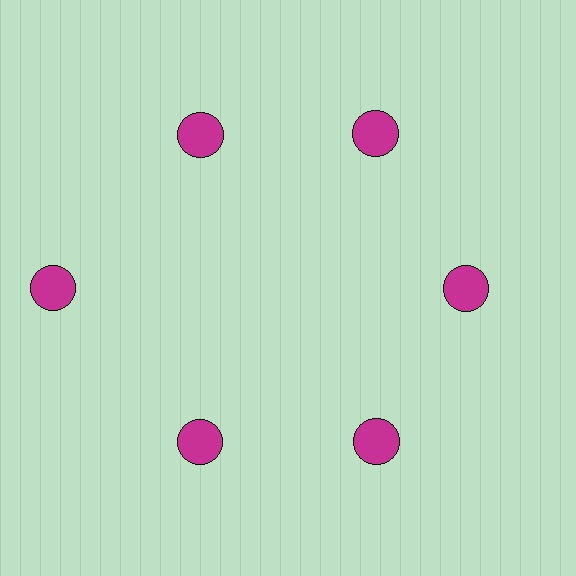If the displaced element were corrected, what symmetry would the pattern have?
It would have 6-fold rotational symmetry — the pattern would map onto itself every 60 degrees.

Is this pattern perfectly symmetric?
No. The 6 magenta circles are arranged in a ring, but one element near the 9 o'clock position is pushed outward from the center, breaking the 6-fold rotational symmetry.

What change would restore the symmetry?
The symmetry would be restored by moving it inward, back onto the ring so that all 6 circles sit at equal angles and equal distance from the center.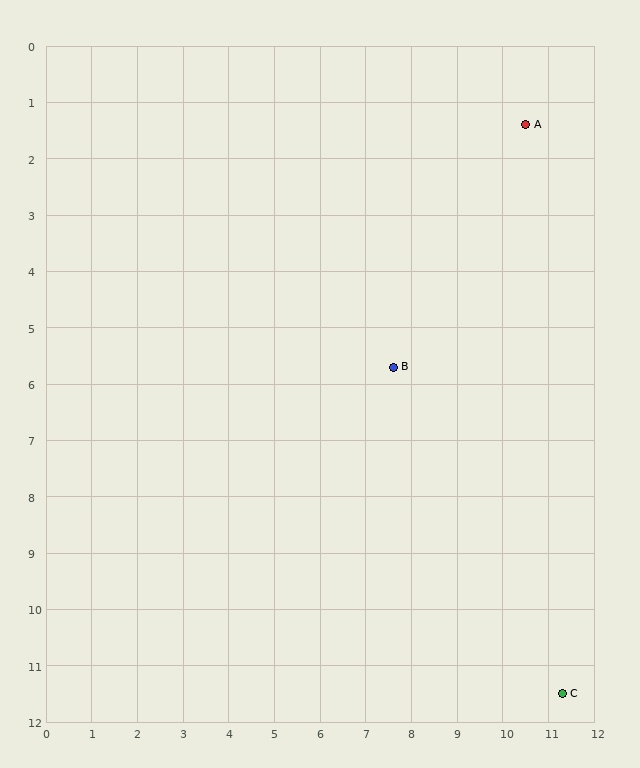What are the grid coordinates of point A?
Point A is at approximately (10.5, 1.4).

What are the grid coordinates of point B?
Point B is at approximately (7.6, 5.7).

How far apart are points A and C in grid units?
Points A and C are about 10.1 grid units apart.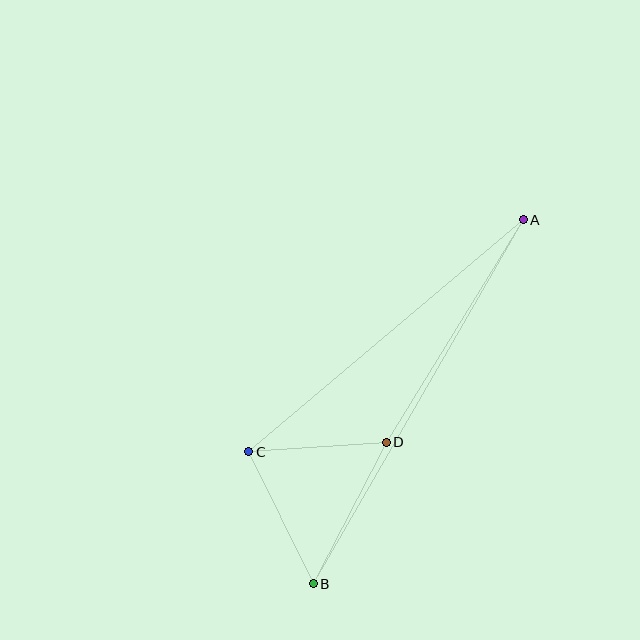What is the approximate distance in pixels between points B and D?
The distance between B and D is approximately 159 pixels.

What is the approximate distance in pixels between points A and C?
The distance between A and C is approximately 359 pixels.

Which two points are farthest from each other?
Points A and B are farthest from each other.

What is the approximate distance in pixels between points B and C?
The distance between B and C is approximately 147 pixels.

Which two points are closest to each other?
Points C and D are closest to each other.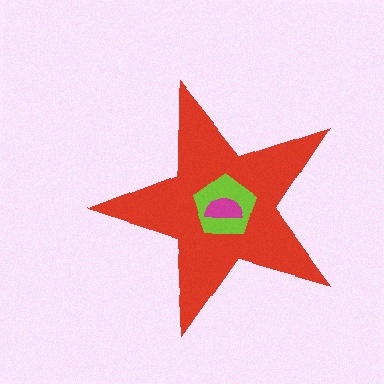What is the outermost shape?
The red star.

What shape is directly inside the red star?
The lime pentagon.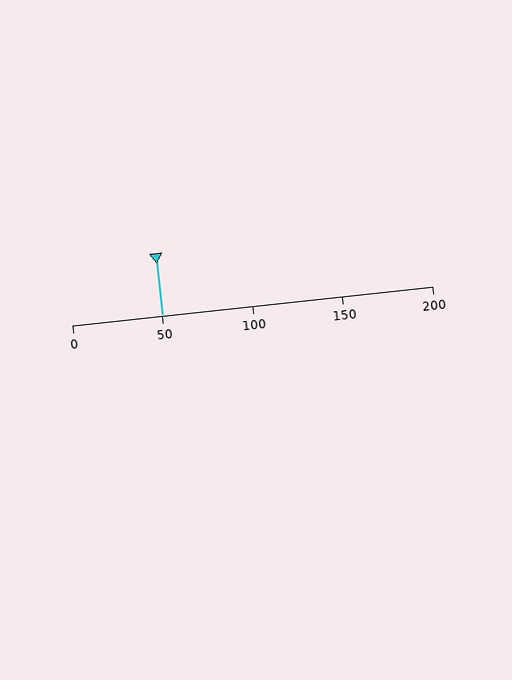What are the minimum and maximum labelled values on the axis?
The axis runs from 0 to 200.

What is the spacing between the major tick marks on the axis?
The major ticks are spaced 50 apart.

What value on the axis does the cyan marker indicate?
The marker indicates approximately 50.